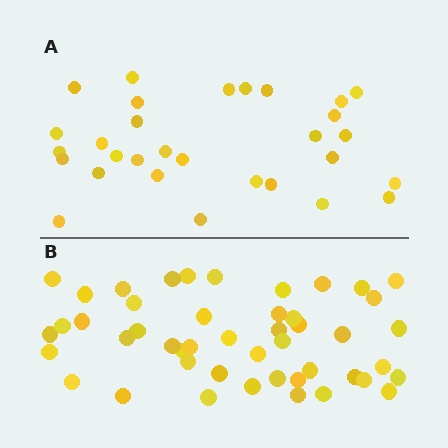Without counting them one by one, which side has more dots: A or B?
Region B (the bottom region) has more dots.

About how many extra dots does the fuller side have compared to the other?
Region B has approximately 15 more dots than region A.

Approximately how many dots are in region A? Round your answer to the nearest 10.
About 30 dots.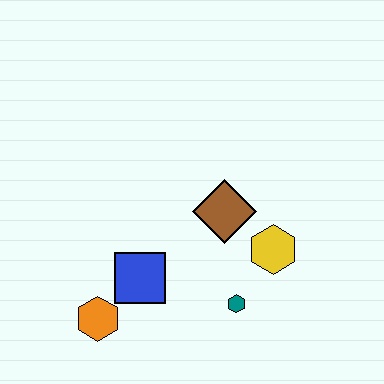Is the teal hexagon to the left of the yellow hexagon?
Yes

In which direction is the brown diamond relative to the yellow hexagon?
The brown diamond is to the left of the yellow hexagon.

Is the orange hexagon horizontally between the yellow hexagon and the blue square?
No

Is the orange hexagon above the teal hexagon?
No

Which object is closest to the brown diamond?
The yellow hexagon is closest to the brown diamond.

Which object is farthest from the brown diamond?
The orange hexagon is farthest from the brown diamond.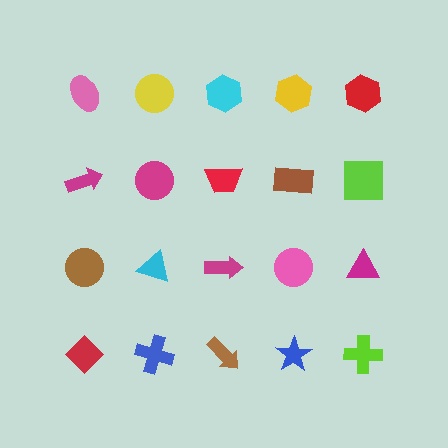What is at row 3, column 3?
A magenta arrow.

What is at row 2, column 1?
A magenta arrow.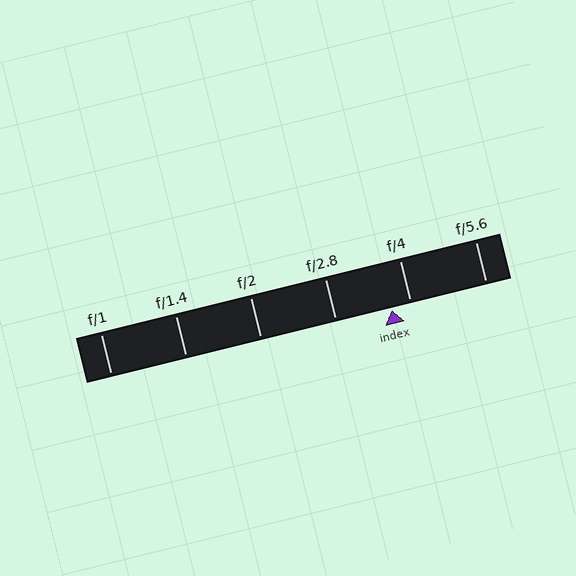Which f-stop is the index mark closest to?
The index mark is closest to f/4.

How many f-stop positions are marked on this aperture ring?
There are 6 f-stop positions marked.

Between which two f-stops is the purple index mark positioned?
The index mark is between f/2.8 and f/4.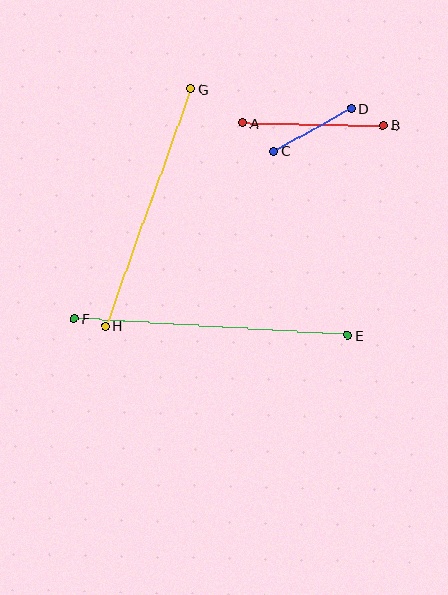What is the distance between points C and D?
The distance is approximately 88 pixels.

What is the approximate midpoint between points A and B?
The midpoint is at approximately (313, 124) pixels.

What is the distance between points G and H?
The distance is approximately 252 pixels.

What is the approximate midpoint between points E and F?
The midpoint is at approximately (211, 327) pixels.